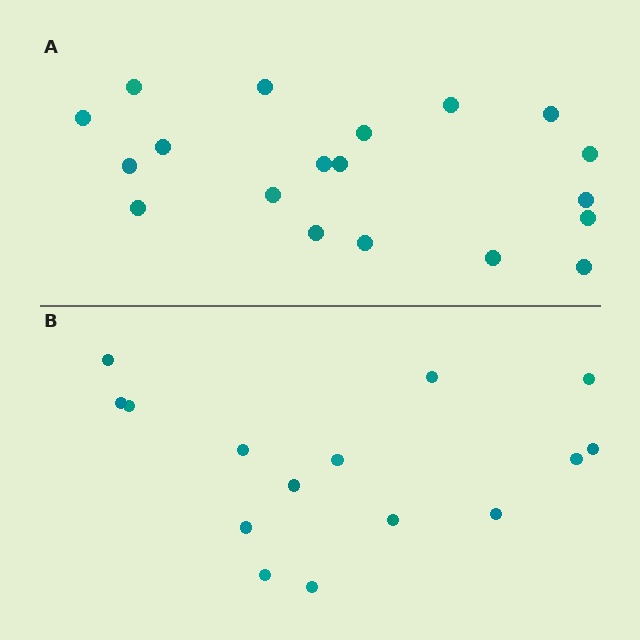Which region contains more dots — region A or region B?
Region A (the top region) has more dots.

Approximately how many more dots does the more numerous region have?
Region A has about 4 more dots than region B.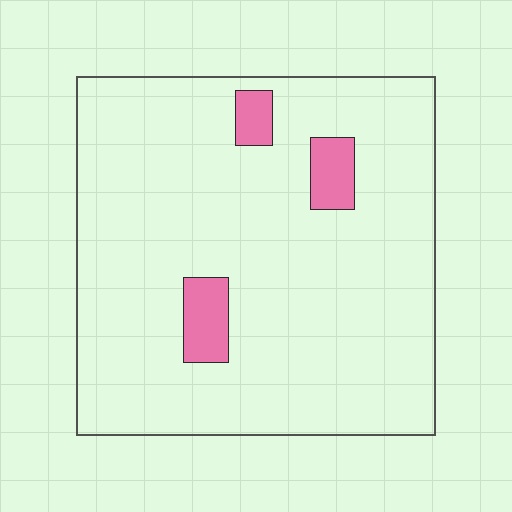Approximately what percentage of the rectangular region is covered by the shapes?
Approximately 5%.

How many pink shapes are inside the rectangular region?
3.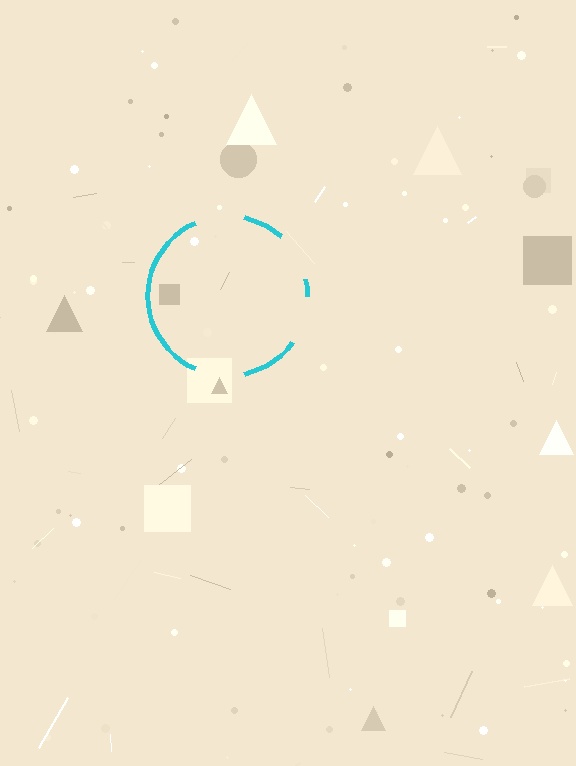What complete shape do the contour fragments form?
The contour fragments form a circle.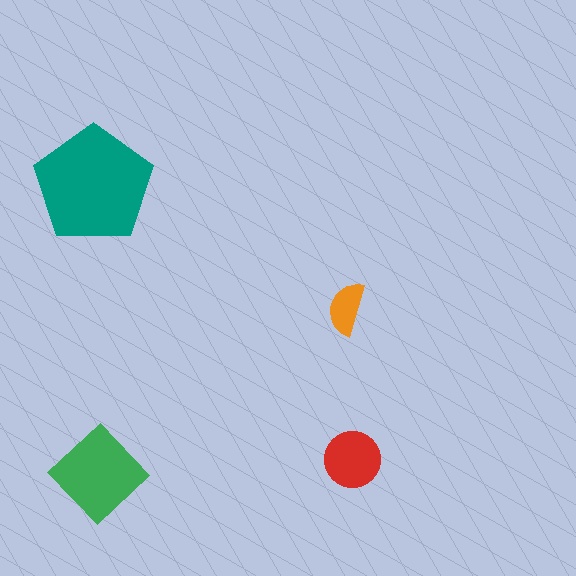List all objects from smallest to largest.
The orange semicircle, the red circle, the green diamond, the teal pentagon.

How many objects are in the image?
There are 4 objects in the image.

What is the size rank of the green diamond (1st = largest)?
2nd.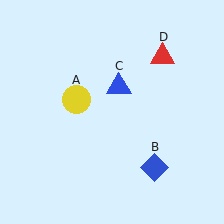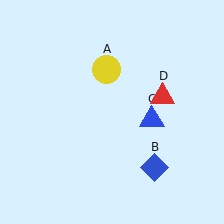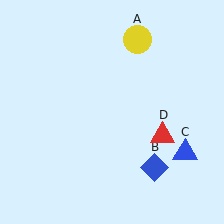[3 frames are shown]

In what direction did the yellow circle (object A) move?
The yellow circle (object A) moved up and to the right.